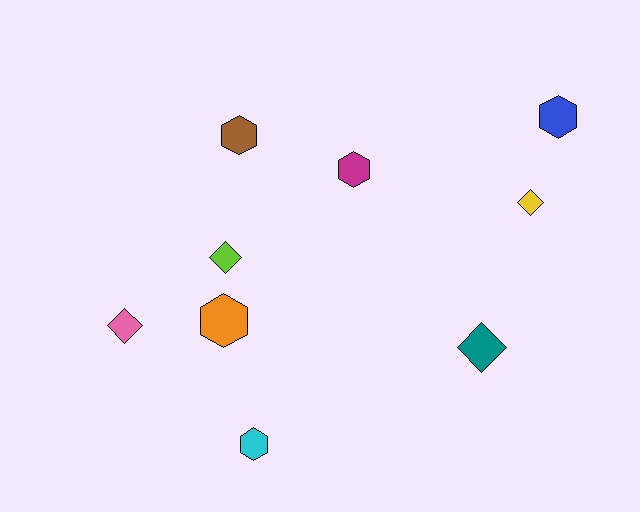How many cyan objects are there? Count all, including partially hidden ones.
There is 1 cyan object.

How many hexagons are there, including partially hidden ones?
There are 5 hexagons.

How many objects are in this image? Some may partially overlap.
There are 9 objects.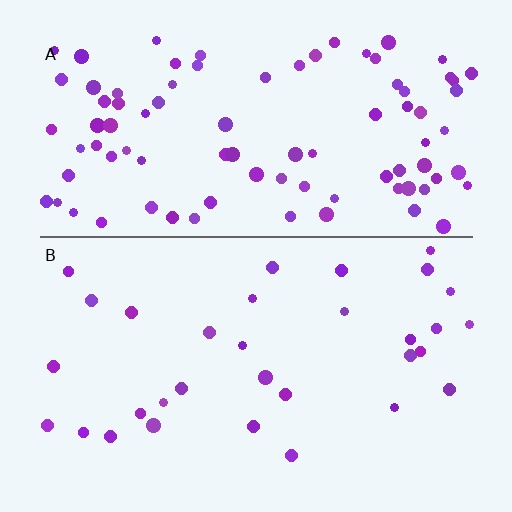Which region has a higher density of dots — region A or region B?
A (the top).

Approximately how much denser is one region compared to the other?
Approximately 2.8× — region A over region B.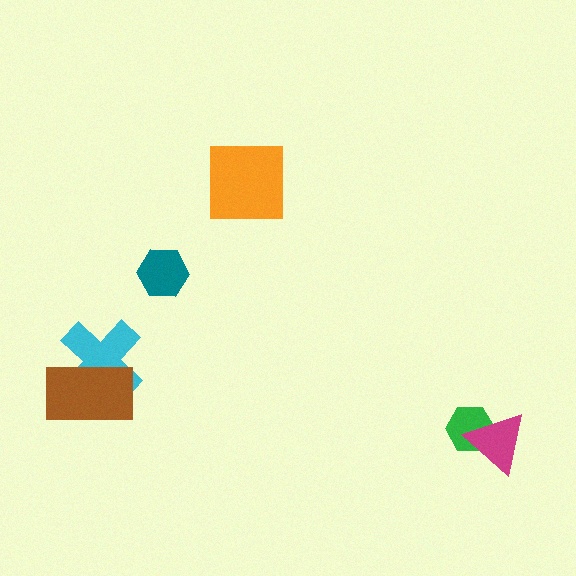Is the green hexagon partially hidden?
Yes, it is partially covered by another shape.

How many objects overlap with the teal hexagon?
0 objects overlap with the teal hexagon.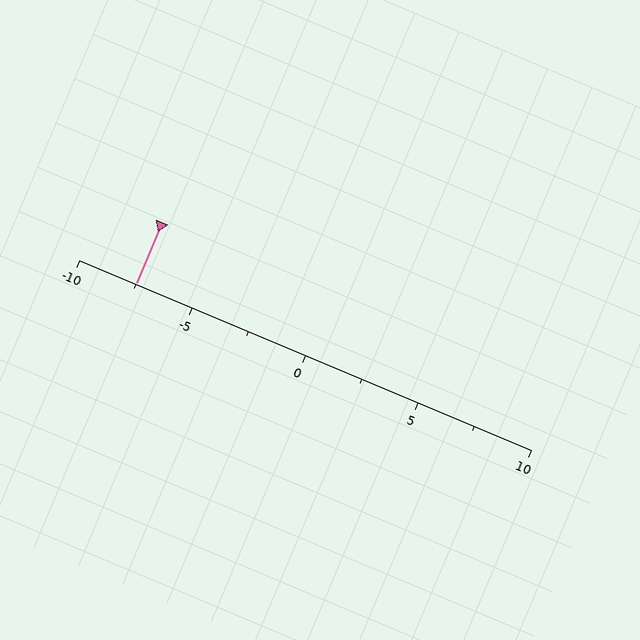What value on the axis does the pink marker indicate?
The marker indicates approximately -7.5.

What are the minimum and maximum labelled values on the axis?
The axis runs from -10 to 10.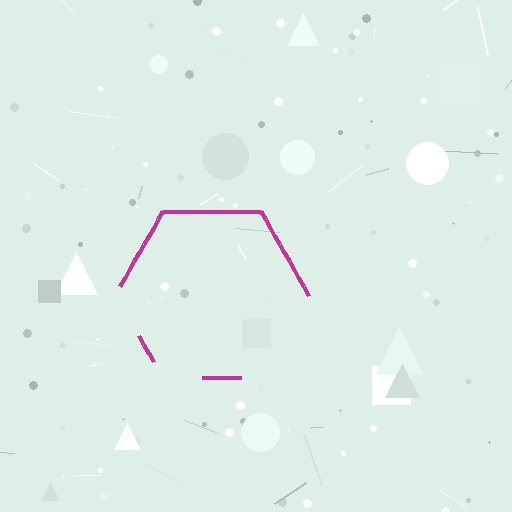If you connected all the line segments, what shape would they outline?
They would outline a hexagon.